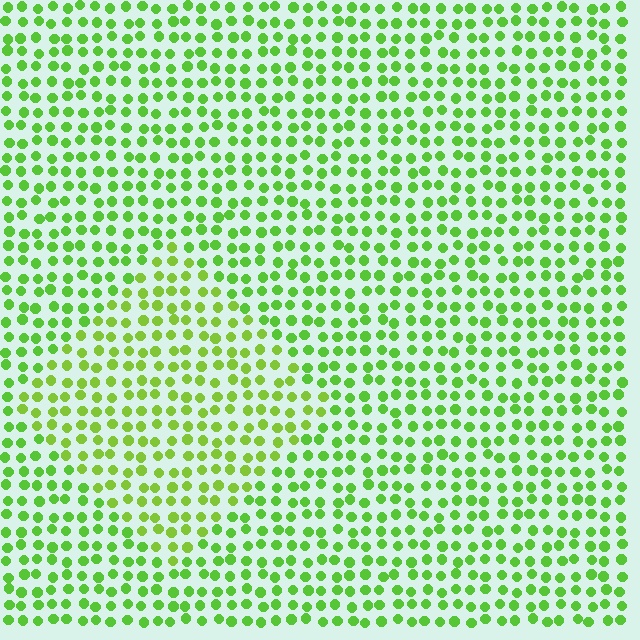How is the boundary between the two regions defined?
The boundary is defined purely by a slight shift in hue (about 17 degrees). Spacing, size, and orientation are identical on both sides.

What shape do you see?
I see a diamond.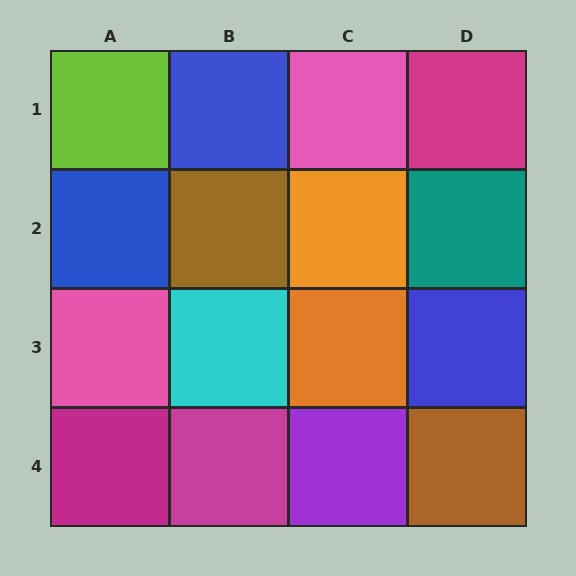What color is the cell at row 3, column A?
Pink.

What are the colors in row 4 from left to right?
Magenta, magenta, purple, brown.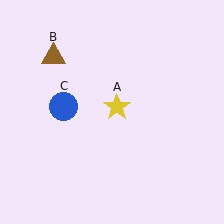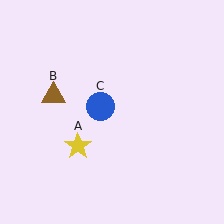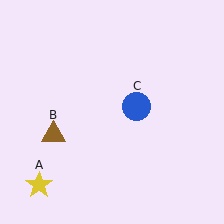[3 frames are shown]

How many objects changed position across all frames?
3 objects changed position: yellow star (object A), brown triangle (object B), blue circle (object C).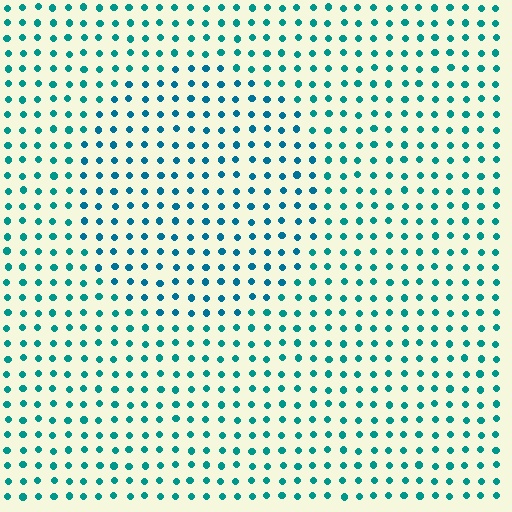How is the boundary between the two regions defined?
The boundary is defined purely by a slight shift in hue (about 20 degrees). Spacing, size, and orientation are identical on both sides.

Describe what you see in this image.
The image is filled with small teal elements in a uniform arrangement. A circle-shaped region is visible where the elements are tinted to a slightly different hue, forming a subtle color boundary.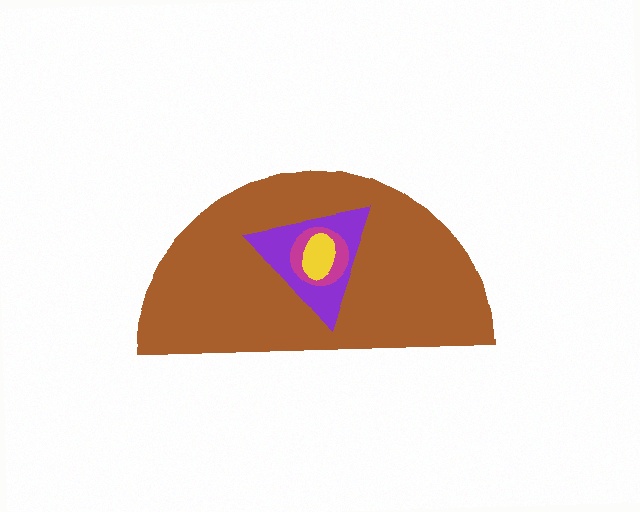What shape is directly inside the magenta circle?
The yellow ellipse.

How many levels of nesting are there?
4.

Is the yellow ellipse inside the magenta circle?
Yes.